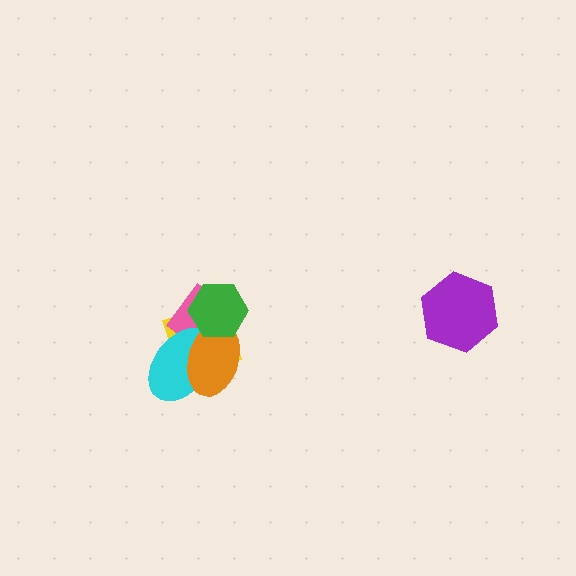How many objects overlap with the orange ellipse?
4 objects overlap with the orange ellipse.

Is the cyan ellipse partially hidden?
Yes, it is partially covered by another shape.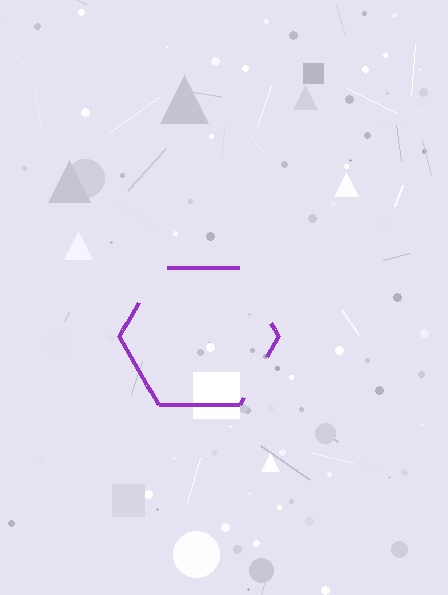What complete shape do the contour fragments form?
The contour fragments form a hexagon.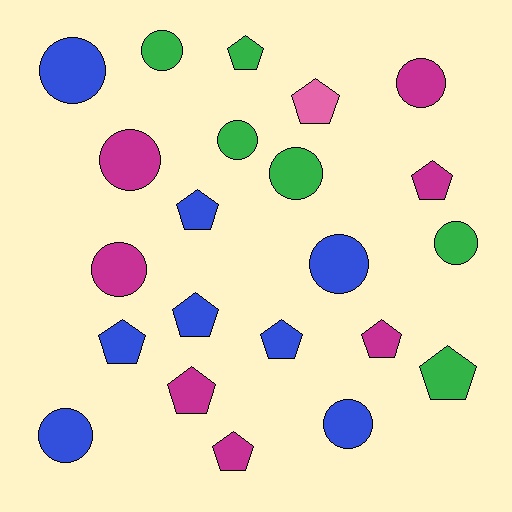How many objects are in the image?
There are 22 objects.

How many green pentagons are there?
There are 2 green pentagons.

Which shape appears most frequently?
Circle, with 11 objects.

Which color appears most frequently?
Blue, with 8 objects.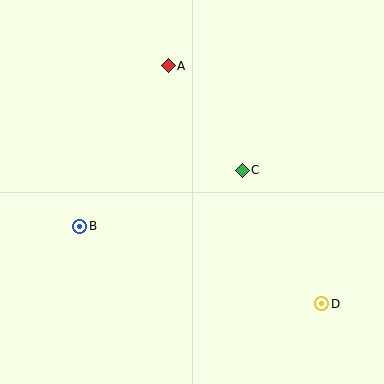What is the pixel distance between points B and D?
The distance between B and D is 254 pixels.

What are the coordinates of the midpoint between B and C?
The midpoint between B and C is at (161, 198).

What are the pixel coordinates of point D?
Point D is at (322, 304).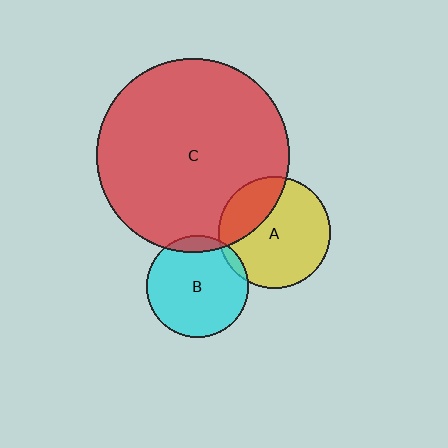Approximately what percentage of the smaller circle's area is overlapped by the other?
Approximately 5%.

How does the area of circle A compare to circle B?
Approximately 1.2 times.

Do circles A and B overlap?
Yes.